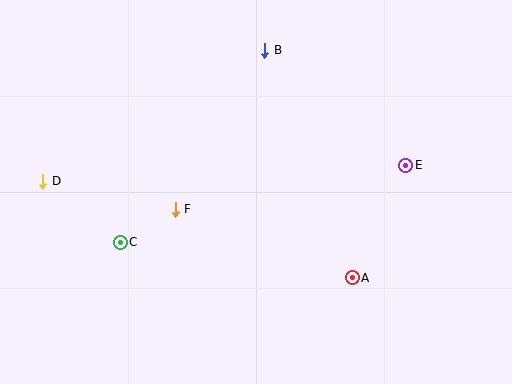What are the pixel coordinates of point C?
Point C is at (120, 242).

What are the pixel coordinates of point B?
Point B is at (265, 50).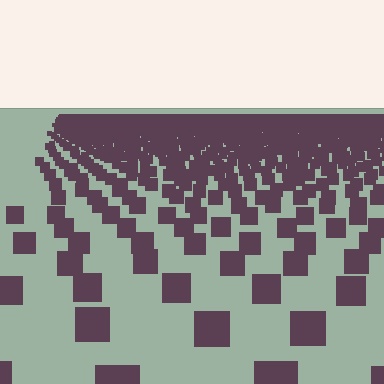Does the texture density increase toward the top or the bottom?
Density increases toward the top.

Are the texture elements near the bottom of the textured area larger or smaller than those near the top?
Larger. Near the bottom, elements are closer to the viewer and appear at a bigger on-screen size.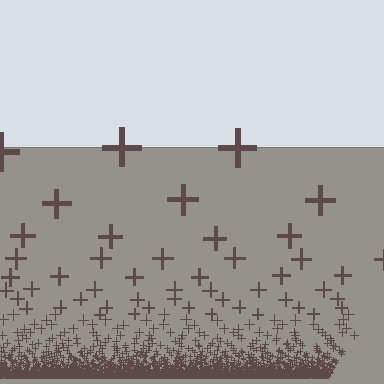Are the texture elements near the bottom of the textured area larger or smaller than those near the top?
Smaller. The gradient is inverted — elements near the bottom are smaller and denser.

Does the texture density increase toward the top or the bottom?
Density increases toward the bottom.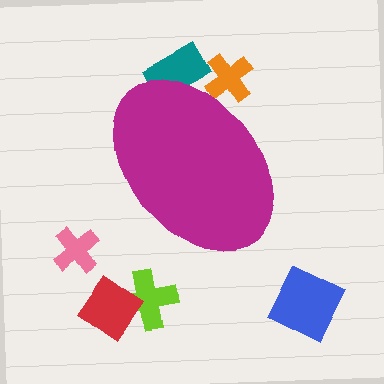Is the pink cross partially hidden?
No, the pink cross is fully visible.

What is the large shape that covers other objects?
A magenta ellipse.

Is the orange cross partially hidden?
Yes, the orange cross is partially hidden behind the magenta ellipse.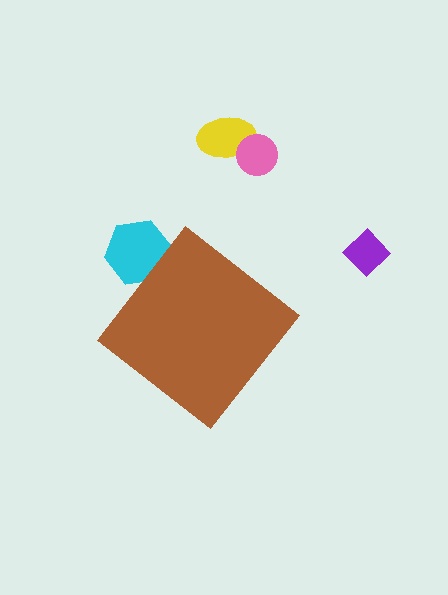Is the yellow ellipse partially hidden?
No, the yellow ellipse is fully visible.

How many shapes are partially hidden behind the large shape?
1 shape is partially hidden.